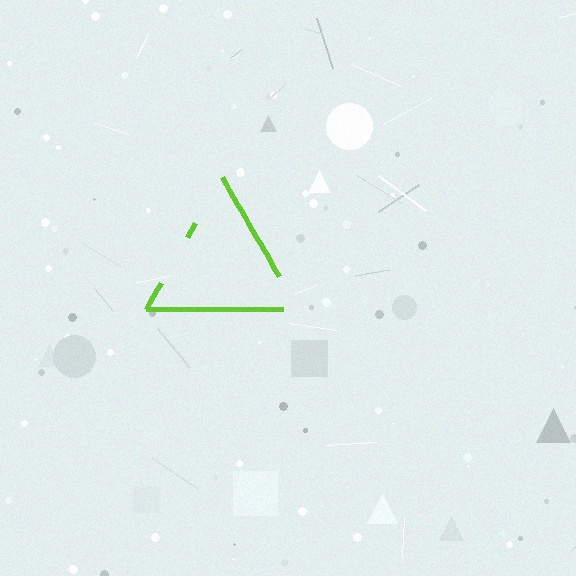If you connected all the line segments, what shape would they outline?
They would outline a triangle.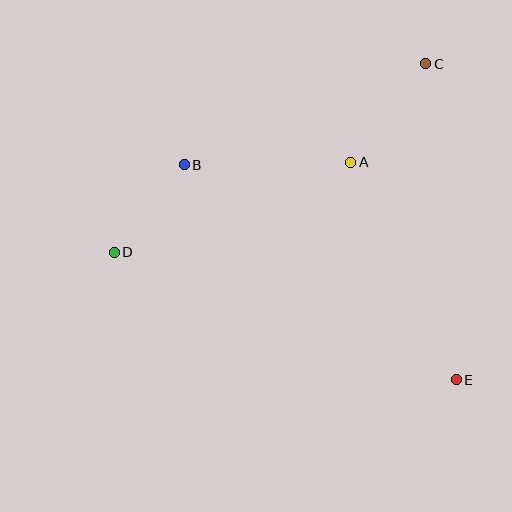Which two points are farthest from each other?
Points D and E are farthest from each other.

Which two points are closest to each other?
Points B and D are closest to each other.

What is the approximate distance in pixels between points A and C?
The distance between A and C is approximately 124 pixels.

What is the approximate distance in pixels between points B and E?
The distance between B and E is approximately 347 pixels.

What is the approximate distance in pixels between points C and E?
The distance between C and E is approximately 318 pixels.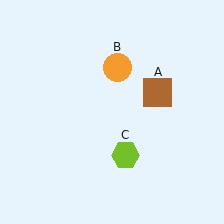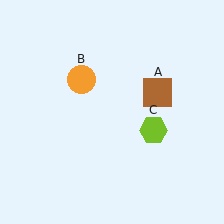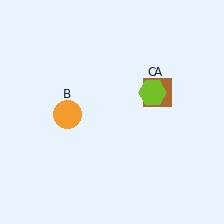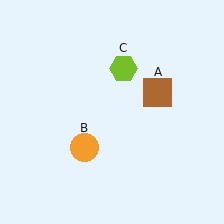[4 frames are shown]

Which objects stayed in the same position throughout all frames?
Brown square (object A) remained stationary.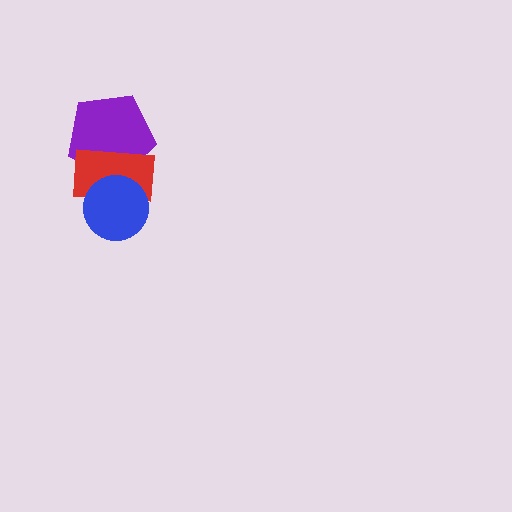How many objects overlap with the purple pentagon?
1 object overlaps with the purple pentagon.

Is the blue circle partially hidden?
No, no other shape covers it.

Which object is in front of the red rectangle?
The blue circle is in front of the red rectangle.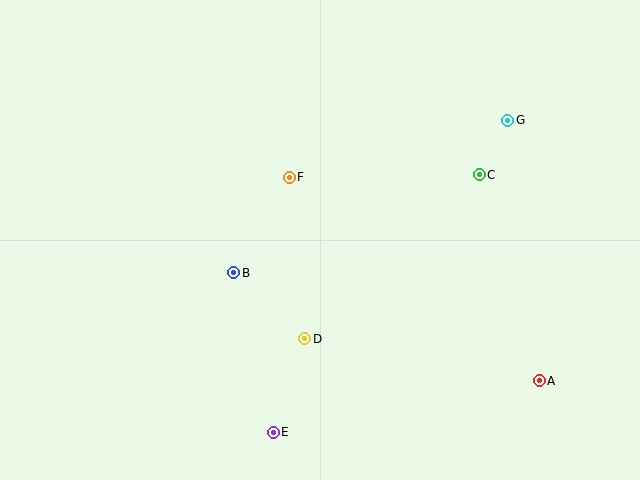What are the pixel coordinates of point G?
Point G is at (508, 120).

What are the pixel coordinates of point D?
Point D is at (305, 339).